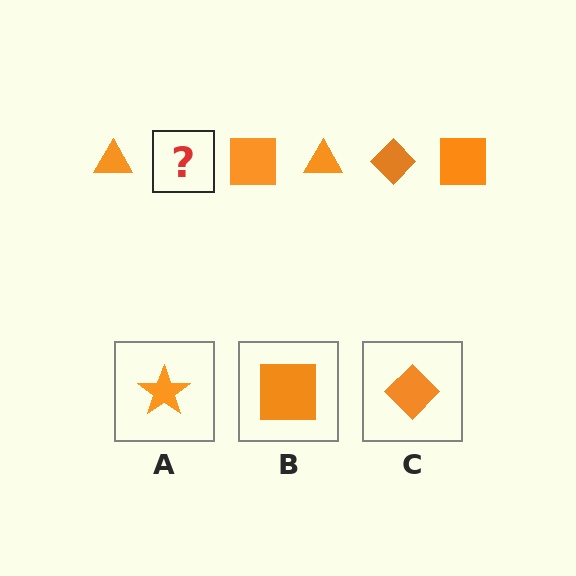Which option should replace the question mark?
Option C.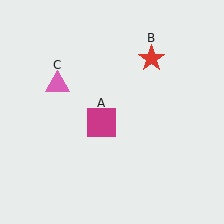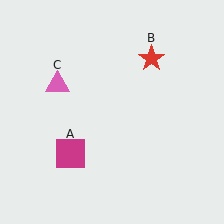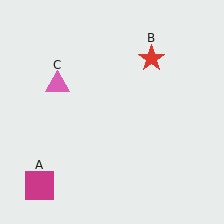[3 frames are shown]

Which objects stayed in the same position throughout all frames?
Red star (object B) and pink triangle (object C) remained stationary.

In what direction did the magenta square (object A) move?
The magenta square (object A) moved down and to the left.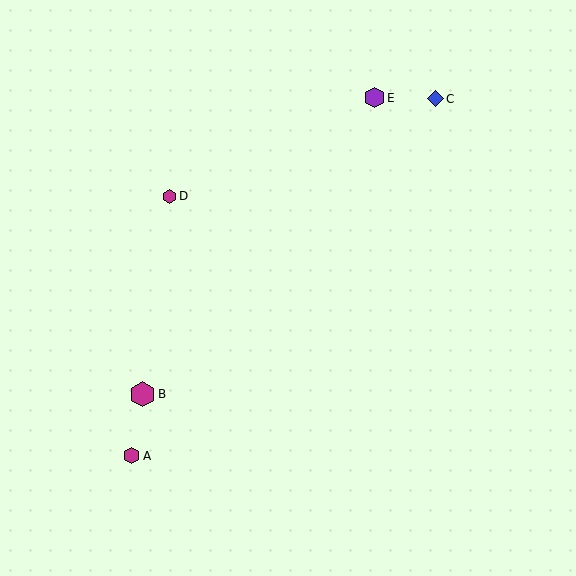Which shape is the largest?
The magenta hexagon (labeled B) is the largest.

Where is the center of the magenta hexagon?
The center of the magenta hexagon is at (143, 394).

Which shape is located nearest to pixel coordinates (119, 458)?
The magenta hexagon (labeled A) at (132, 456) is nearest to that location.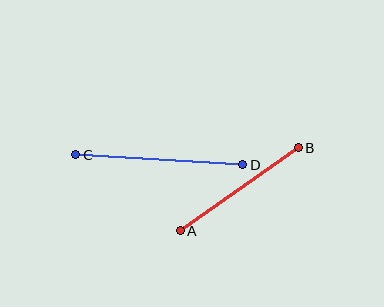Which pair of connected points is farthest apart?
Points C and D are farthest apart.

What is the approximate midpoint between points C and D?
The midpoint is at approximately (159, 160) pixels.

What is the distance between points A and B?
The distance is approximately 144 pixels.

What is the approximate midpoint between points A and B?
The midpoint is at approximately (239, 189) pixels.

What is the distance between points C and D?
The distance is approximately 167 pixels.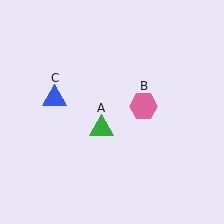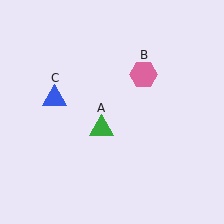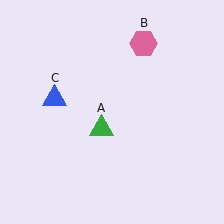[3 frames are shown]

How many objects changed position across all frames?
1 object changed position: pink hexagon (object B).